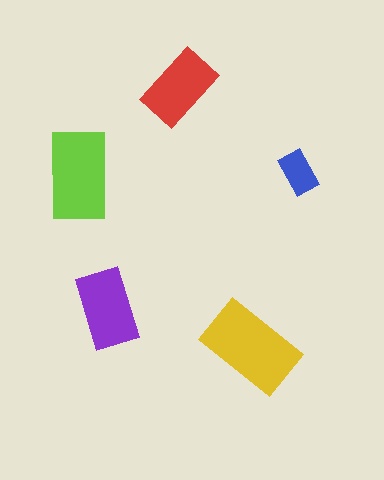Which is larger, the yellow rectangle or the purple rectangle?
The yellow one.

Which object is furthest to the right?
The blue rectangle is rightmost.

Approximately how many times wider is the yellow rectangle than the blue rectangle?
About 2 times wider.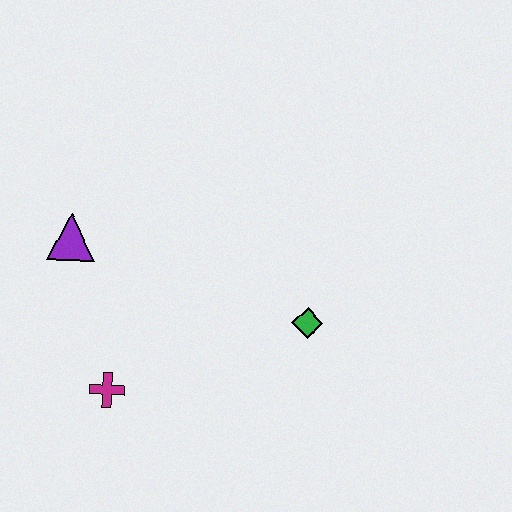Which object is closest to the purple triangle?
The magenta cross is closest to the purple triangle.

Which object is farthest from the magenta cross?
The green diamond is farthest from the magenta cross.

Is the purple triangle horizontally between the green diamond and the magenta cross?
No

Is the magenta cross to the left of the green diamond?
Yes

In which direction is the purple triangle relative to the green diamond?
The purple triangle is to the left of the green diamond.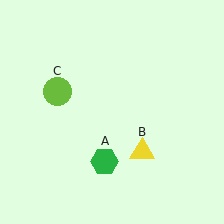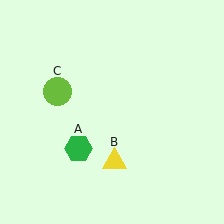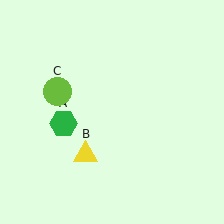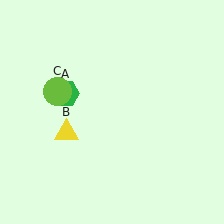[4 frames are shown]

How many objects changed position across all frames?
2 objects changed position: green hexagon (object A), yellow triangle (object B).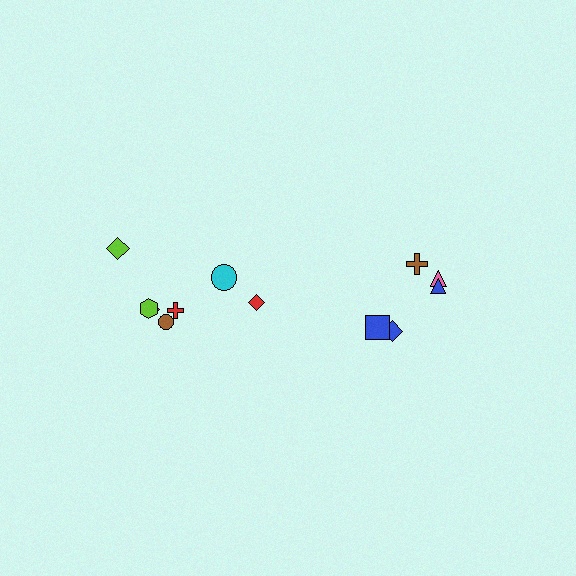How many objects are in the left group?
There are 7 objects.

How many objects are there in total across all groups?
There are 12 objects.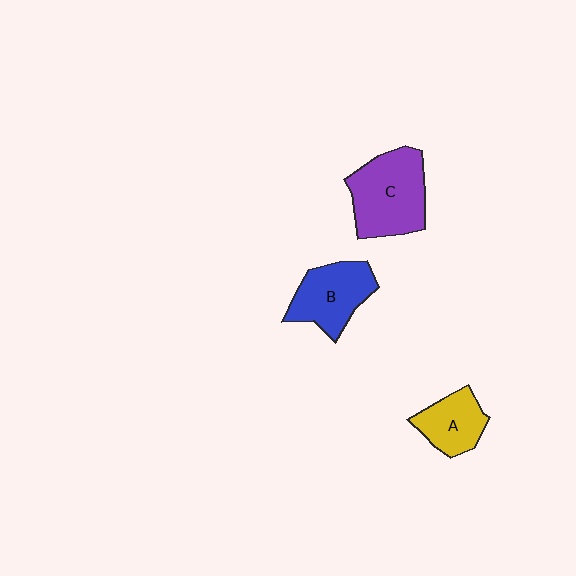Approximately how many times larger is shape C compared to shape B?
Approximately 1.3 times.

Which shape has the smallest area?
Shape A (yellow).